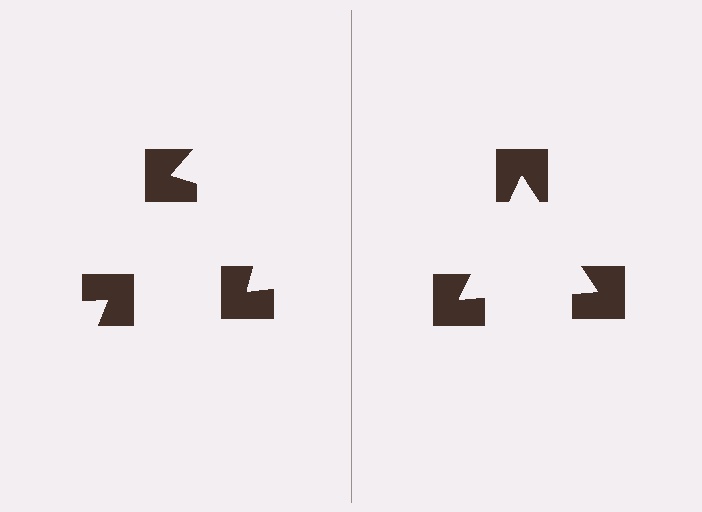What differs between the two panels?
The notched squares are positioned identically on both sides; only the wedge orientations differ. On the right they align to a triangle; on the left they are misaligned.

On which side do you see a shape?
An illusory triangle appears on the right side. On the left side the wedge cuts are rotated, so no coherent shape forms.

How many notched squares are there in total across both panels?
6 — 3 on each side.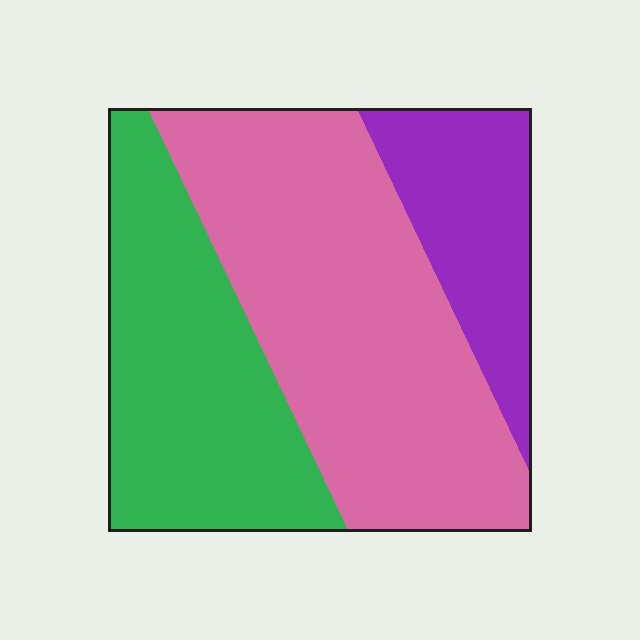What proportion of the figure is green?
Green takes up about one third (1/3) of the figure.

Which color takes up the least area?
Purple, at roughly 20%.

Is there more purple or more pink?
Pink.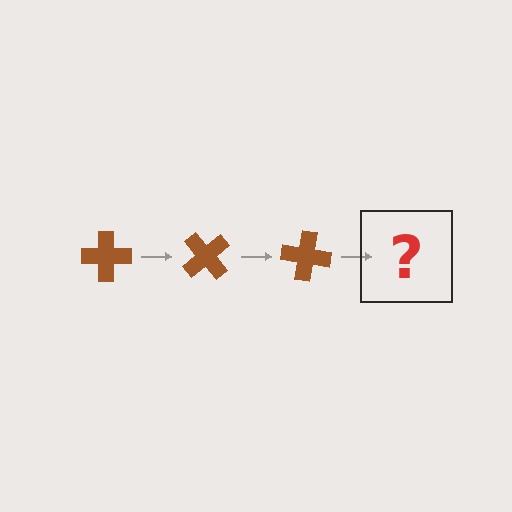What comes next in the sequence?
The next element should be a brown cross rotated 150 degrees.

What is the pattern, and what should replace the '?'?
The pattern is that the cross rotates 50 degrees each step. The '?' should be a brown cross rotated 150 degrees.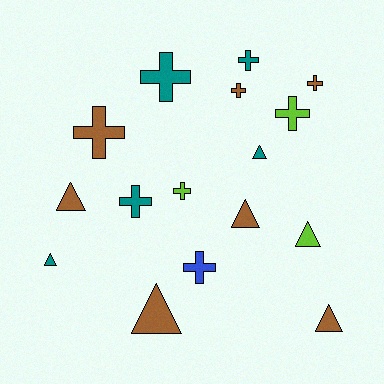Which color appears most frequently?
Brown, with 7 objects.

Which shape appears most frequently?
Cross, with 9 objects.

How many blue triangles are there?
There are no blue triangles.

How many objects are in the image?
There are 16 objects.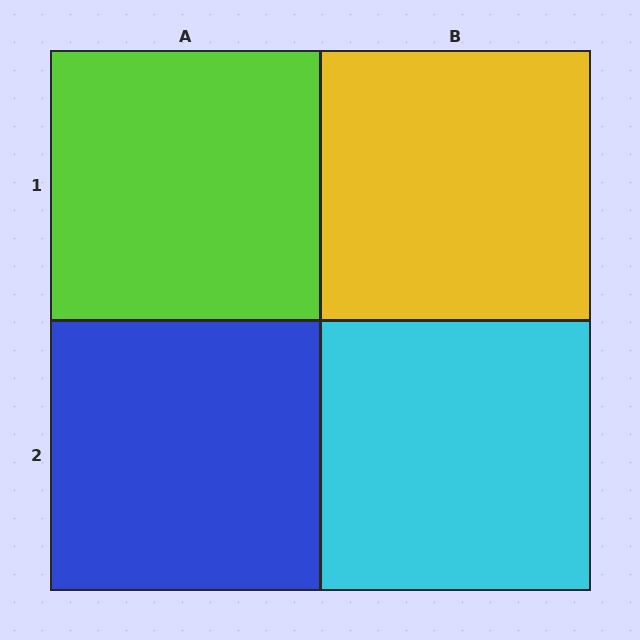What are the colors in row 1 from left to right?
Lime, yellow.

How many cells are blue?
1 cell is blue.